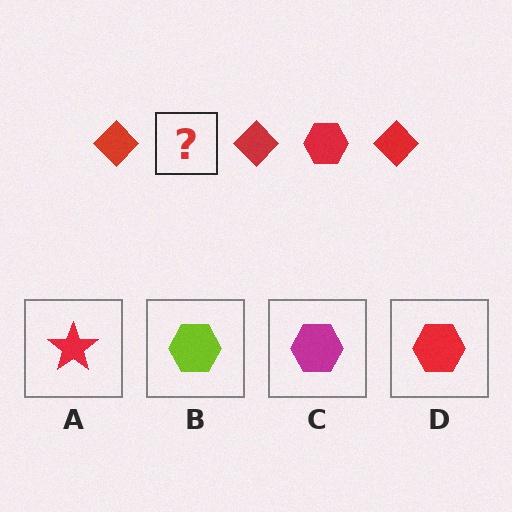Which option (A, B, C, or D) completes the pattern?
D.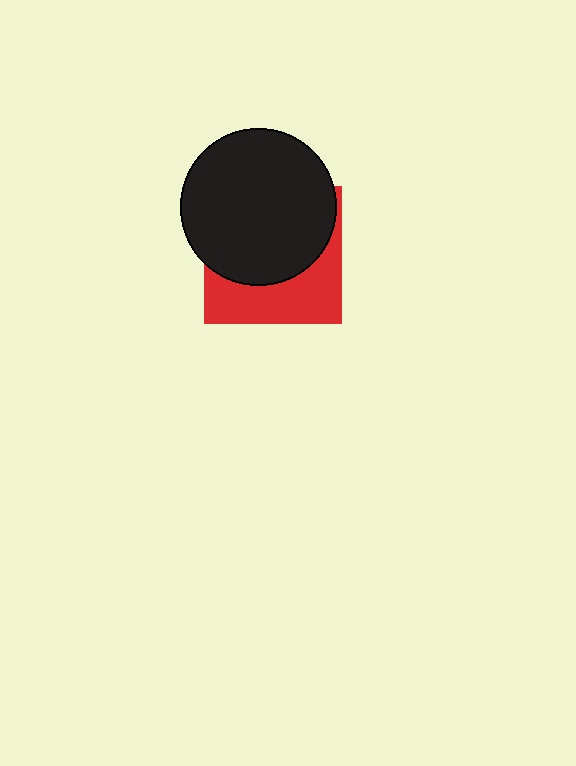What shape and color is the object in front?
The object in front is a black circle.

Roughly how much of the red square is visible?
A small part of it is visible (roughly 39%).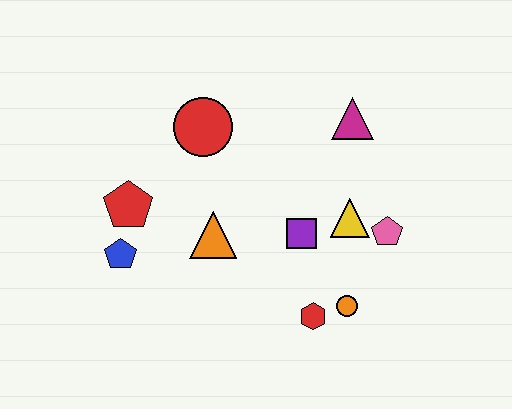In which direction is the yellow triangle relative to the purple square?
The yellow triangle is to the right of the purple square.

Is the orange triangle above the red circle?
No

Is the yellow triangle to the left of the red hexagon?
No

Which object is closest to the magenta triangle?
The yellow triangle is closest to the magenta triangle.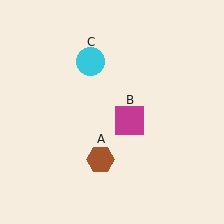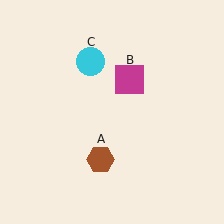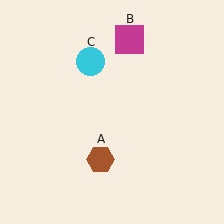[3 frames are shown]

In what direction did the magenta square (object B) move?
The magenta square (object B) moved up.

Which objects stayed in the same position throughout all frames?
Brown hexagon (object A) and cyan circle (object C) remained stationary.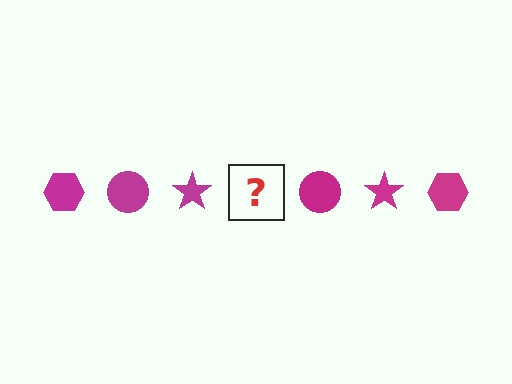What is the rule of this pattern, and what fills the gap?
The rule is that the pattern cycles through hexagon, circle, star shapes in magenta. The gap should be filled with a magenta hexagon.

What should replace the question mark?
The question mark should be replaced with a magenta hexagon.